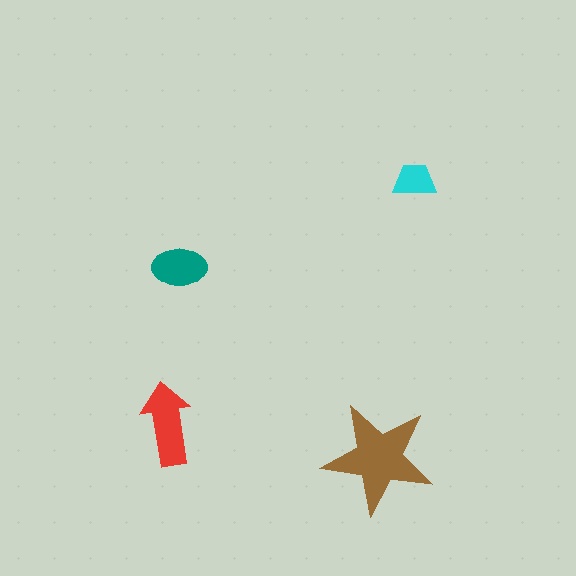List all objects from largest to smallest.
The brown star, the red arrow, the teal ellipse, the cyan trapezoid.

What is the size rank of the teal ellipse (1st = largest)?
3rd.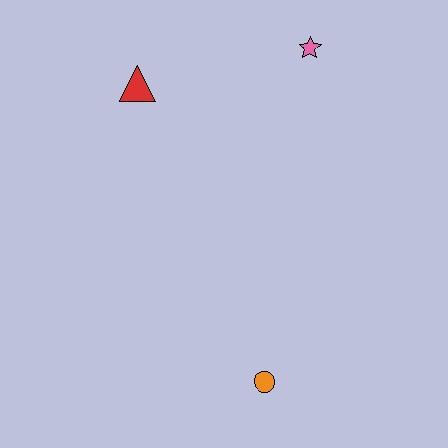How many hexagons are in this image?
There are no hexagons.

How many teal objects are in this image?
There are no teal objects.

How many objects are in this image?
There are 3 objects.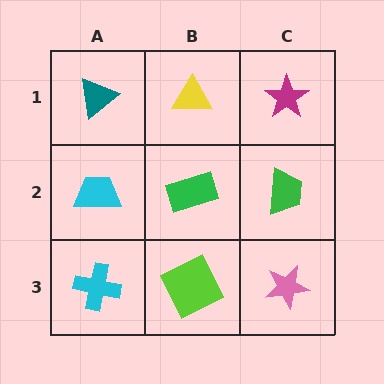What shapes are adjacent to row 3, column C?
A green trapezoid (row 2, column C), a lime square (row 3, column B).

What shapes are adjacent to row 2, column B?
A yellow triangle (row 1, column B), a lime square (row 3, column B), a cyan trapezoid (row 2, column A), a green trapezoid (row 2, column C).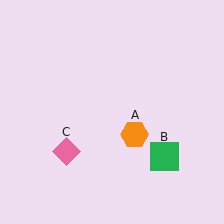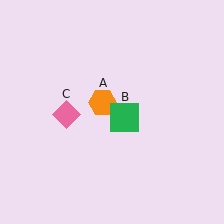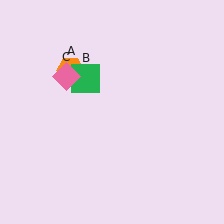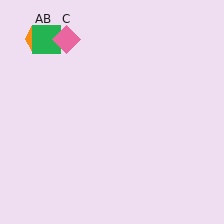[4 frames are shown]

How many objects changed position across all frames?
3 objects changed position: orange hexagon (object A), green square (object B), pink diamond (object C).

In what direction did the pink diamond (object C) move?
The pink diamond (object C) moved up.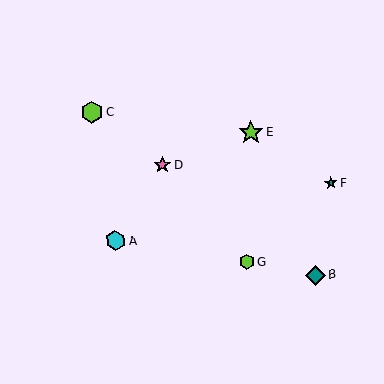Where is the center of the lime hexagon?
The center of the lime hexagon is at (247, 262).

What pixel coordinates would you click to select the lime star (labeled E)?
Click at (251, 133) to select the lime star E.